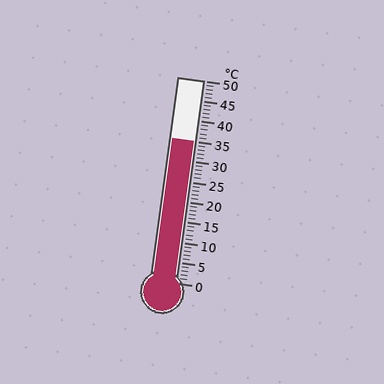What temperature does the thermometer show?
The thermometer shows approximately 35°C.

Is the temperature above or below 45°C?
The temperature is below 45°C.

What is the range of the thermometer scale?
The thermometer scale ranges from 0°C to 50°C.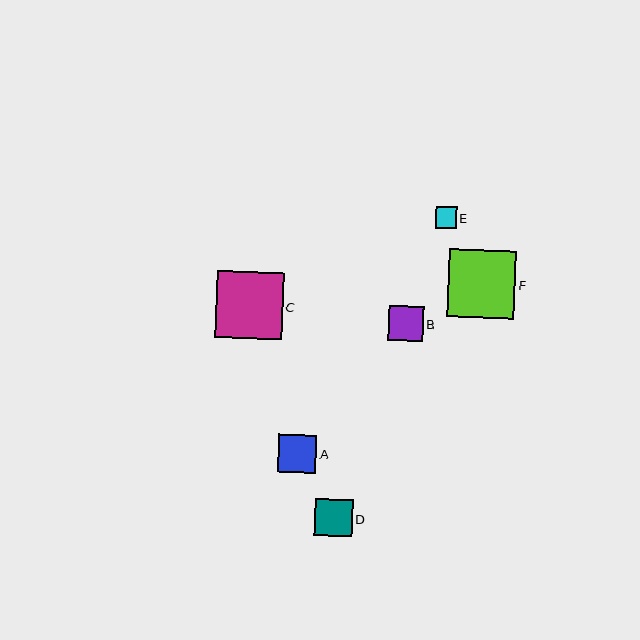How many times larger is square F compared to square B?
Square F is approximately 1.9 times the size of square B.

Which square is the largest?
Square F is the largest with a size of approximately 67 pixels.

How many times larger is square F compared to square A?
Square F is approximately 1.8 times the size of square A.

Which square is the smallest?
Square E is the smallest with a size of approximately 21 pixels.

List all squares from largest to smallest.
From largest to smallest: F, C, A, D, B, E.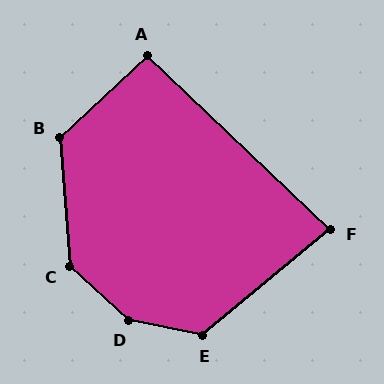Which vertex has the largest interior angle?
D, at approximately 148 degrees.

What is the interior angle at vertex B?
Approximately 128 degrees (obtuse).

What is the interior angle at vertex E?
Approximately 129 degrees (obtuse).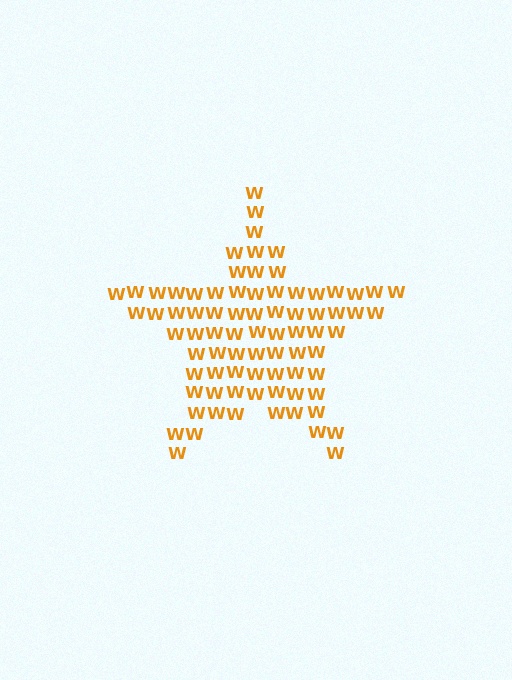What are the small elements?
The small elements are letter W's.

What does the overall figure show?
The overall figure shows a star.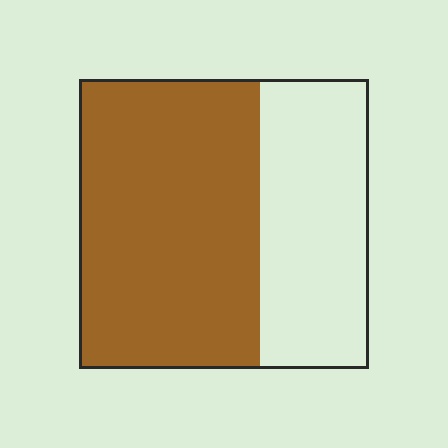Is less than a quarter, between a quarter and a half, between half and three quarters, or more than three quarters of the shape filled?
Between half and three quarters.